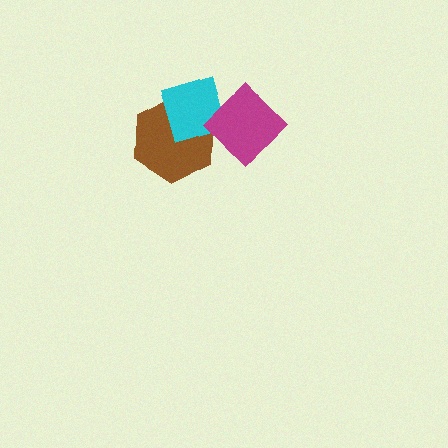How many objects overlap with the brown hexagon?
1 object overlaps with the brown hexagon.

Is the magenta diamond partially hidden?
No, no other shape covers it.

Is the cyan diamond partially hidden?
Yes, it is partially covered by another shape.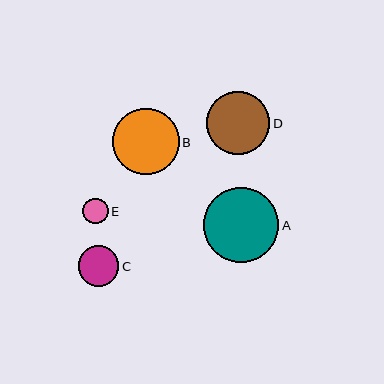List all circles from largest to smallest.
From largest to smallest: A, B, D, C, E.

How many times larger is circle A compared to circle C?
Circle A is approximately 1.9 times the size of circle C.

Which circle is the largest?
Circle A is the largest with a size of approximately 75 pixels.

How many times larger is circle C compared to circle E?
Circle C is approximately 1.6 times the size of circle E.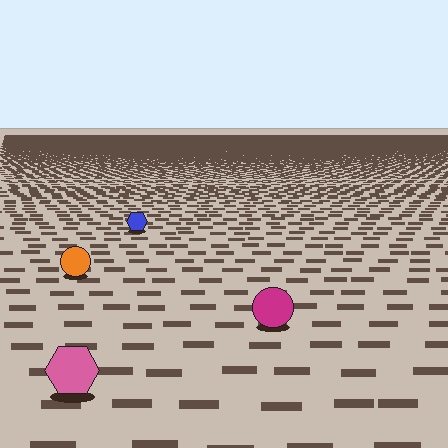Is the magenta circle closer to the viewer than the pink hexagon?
No. The pink hexagon is closer — you can tell from the texture gradient: the ground texture is coarser near it.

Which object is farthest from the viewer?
The blue hexagon is farthest from the viewer. It appears smaller and the ground texture around it is denser.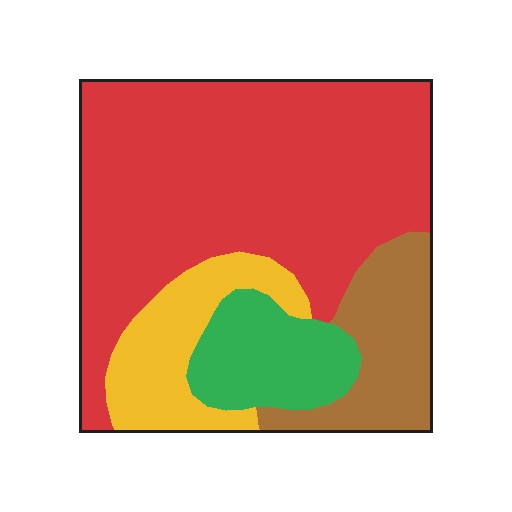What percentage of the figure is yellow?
Yellow takes up about one eighth (1/8) of the figure.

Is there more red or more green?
Red.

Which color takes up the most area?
Red, at roughly 60%.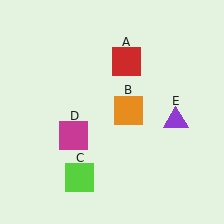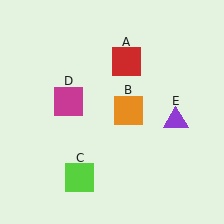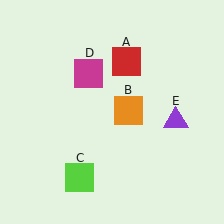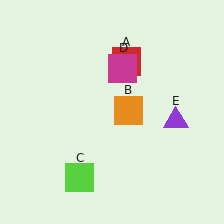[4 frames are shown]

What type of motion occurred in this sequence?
The magenta square (object D) rotated clockwise around the center of the scene.